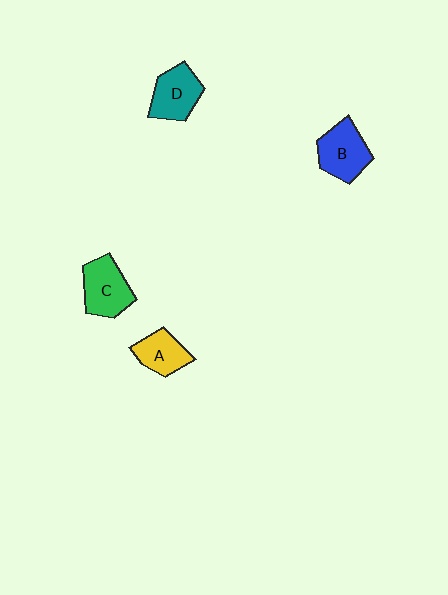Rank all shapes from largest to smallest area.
From largest to smallest: B (blue), C (green), D (teal), A (yellow).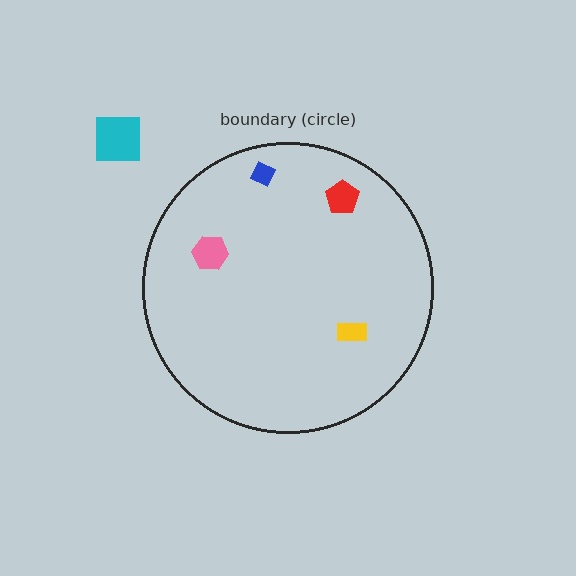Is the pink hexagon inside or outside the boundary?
Inside.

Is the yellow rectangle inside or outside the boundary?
Inside.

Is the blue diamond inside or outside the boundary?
Inside.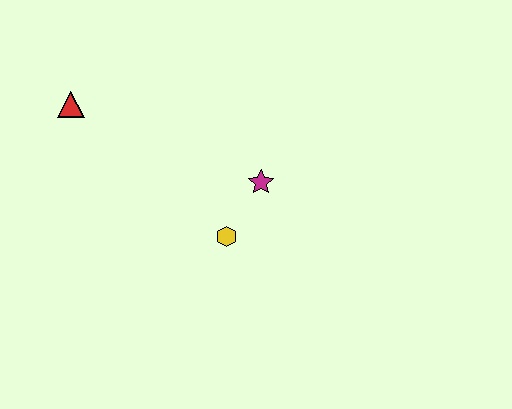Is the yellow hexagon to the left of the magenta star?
Yes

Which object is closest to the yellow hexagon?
The magenta star is closest to the yellow hexagon.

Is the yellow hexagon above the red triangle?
No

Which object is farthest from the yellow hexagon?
The red triangle is farthest from the yellow hexagon.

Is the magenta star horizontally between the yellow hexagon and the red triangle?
No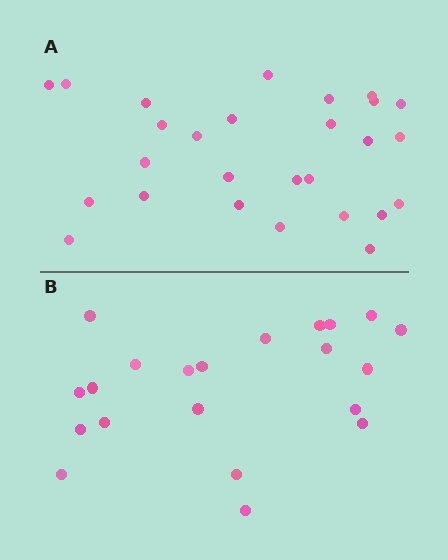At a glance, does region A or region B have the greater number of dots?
Region A (the top region) has more dots.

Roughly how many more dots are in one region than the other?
Region A has about 6 more dots than region B.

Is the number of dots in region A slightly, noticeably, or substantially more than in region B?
Region A has noticeably more, but not dramatically so. The ratio is roughly 1.3 to 1.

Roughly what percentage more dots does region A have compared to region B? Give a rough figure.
About 30% more.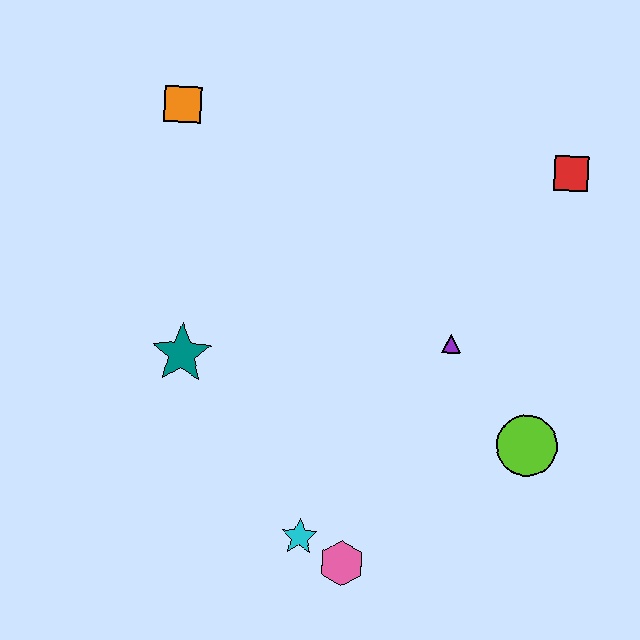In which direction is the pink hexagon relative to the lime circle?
The pink hexagon is to the left of the lime circle.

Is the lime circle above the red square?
No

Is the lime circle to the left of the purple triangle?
No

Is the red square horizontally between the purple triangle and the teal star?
No